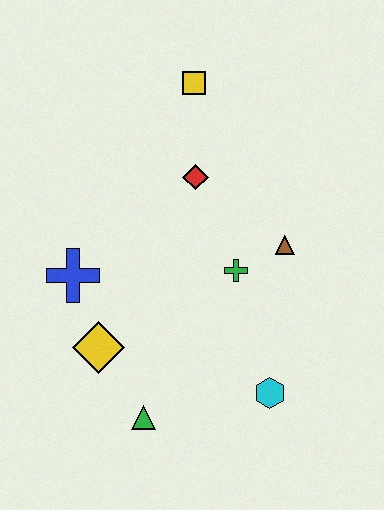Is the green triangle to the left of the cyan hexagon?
Yes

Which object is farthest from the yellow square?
The green triangle is farthest from the yellow square.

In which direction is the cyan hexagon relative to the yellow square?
The cyan hexagon is below the yellow square.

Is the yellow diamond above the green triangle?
Yes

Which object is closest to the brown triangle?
The green cross is closest to the brown triangle.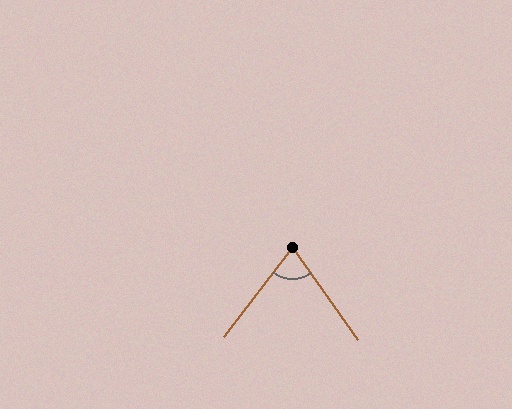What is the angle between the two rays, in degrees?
Approximately 73 degrees.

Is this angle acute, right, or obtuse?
It is acute.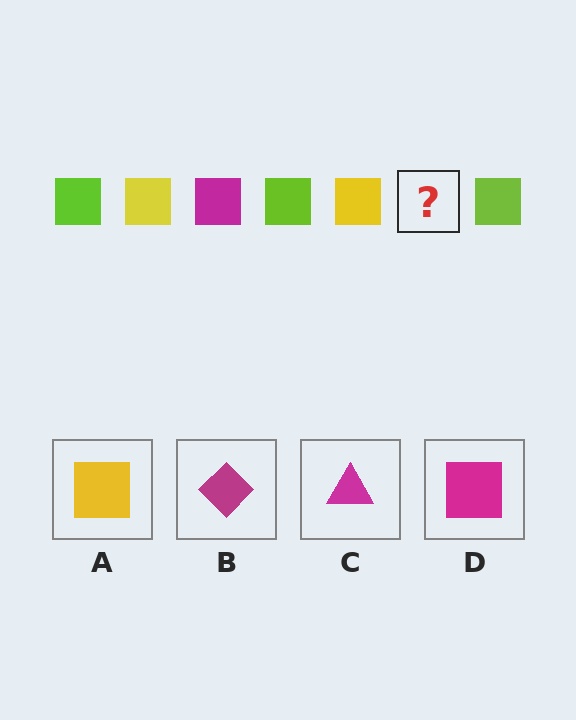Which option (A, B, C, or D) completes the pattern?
D.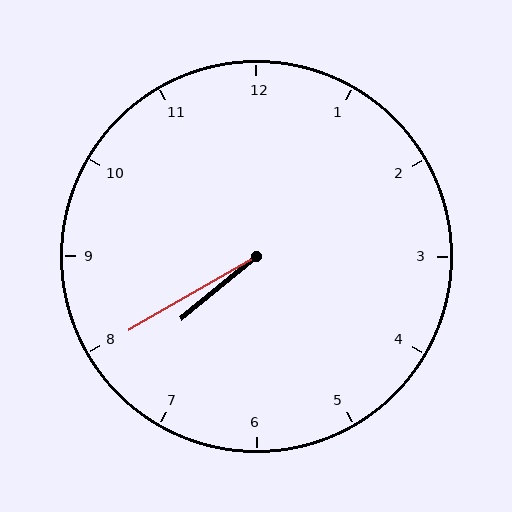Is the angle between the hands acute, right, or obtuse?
It is acute.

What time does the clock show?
7:40.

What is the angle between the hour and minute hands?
Approximately 10 degrees.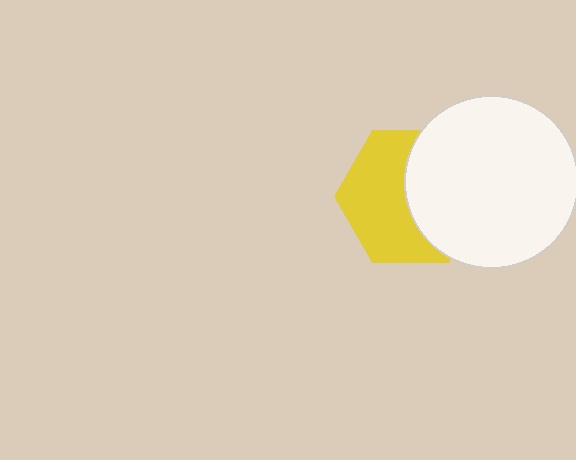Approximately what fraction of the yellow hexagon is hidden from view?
Roughly 46% of the yellow hexagon is hidden behind the white circle.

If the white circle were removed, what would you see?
You would see the complete yellow hexagon.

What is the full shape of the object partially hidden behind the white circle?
The partially hidden object is a yellow hexagon.